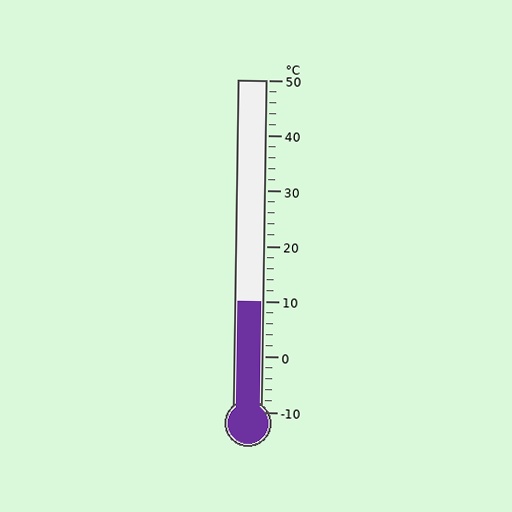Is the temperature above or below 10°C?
The temperature is at 10°C.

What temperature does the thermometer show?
The thermometer shows approximately 10°C.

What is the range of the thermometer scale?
The thermometer scale ranges from -10°C to 50°C.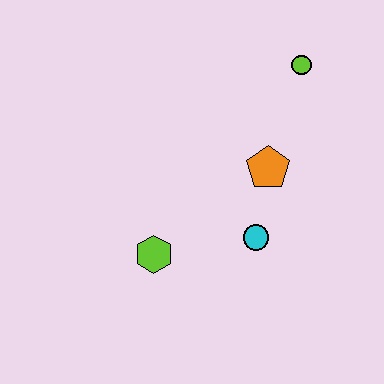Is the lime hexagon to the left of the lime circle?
Yes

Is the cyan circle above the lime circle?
No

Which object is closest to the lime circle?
The orange pentagon is closest to the lime circle.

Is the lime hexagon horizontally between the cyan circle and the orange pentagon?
No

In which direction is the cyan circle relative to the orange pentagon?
The cyan circle is below the orange pentagon.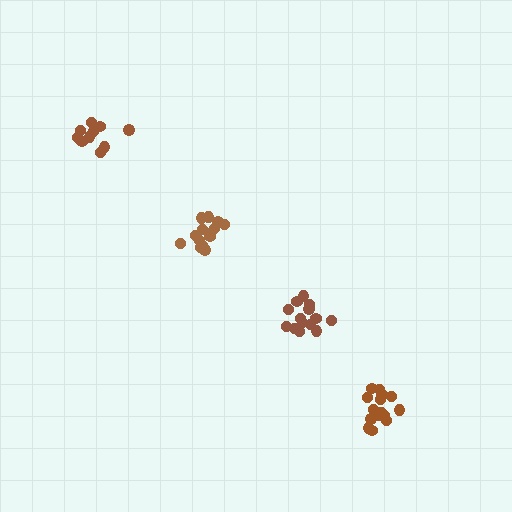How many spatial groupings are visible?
There are 4 spatial groupings.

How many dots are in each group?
Group 1: 10 dots, Group 2: 15 dots, Group 3: 14 dots, Group 4: 15 dots (54 total).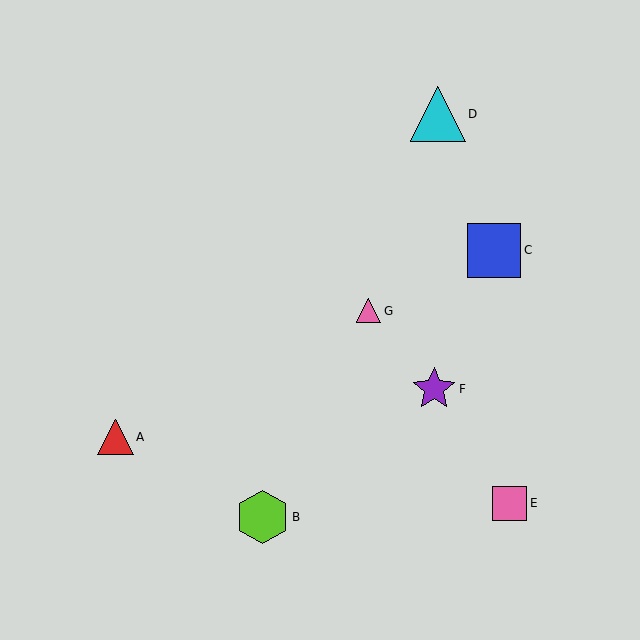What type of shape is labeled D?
Shape D is a cyan triangle.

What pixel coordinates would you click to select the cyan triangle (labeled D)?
Click at (438, 114) to select the cyan triangle D.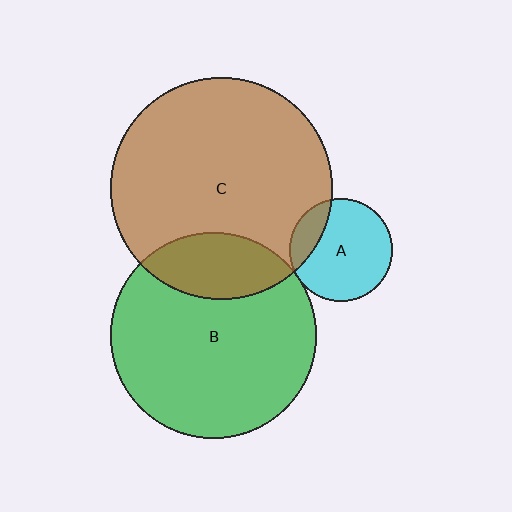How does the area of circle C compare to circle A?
Approximately 4.6 times.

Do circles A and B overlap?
Yes.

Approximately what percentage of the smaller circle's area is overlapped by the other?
Approximately 5%.